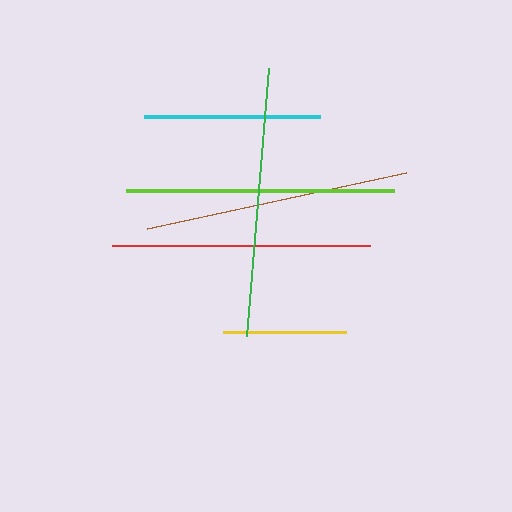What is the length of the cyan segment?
The cyan segment is approximately 176 pixels long.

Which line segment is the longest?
The green line is the longest at approximately 268 pixels.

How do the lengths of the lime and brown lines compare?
The lime and brown lines are approximately the same length.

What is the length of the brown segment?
The brown segment is approximately 265 pixels long.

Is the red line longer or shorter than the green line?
The green line is longer than the red line.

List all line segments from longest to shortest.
From longest to shortest: green, lime, brown, red, cyan, yellow.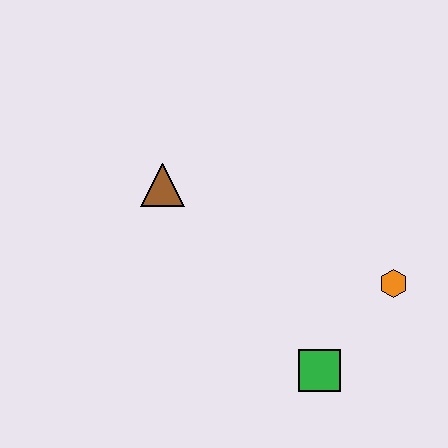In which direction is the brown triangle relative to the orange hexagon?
The brown triangle is to the left of the orange hexagon.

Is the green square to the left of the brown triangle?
No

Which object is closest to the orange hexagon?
The green square is closest to the orange hexagon.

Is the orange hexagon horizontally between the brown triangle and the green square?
No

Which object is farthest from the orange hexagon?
The brown triangle is farthest from the orange hexagon.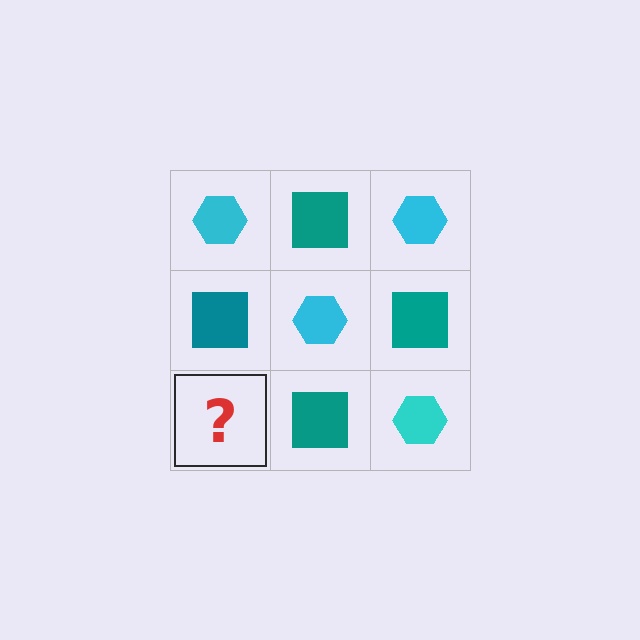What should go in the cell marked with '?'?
The missing cell should contain a cyan hexagon.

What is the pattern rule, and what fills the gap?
The rule is that it alternates cyan hexagon and teal square in a checkerboard pattern. The gap should be filled with a cyan hexagon.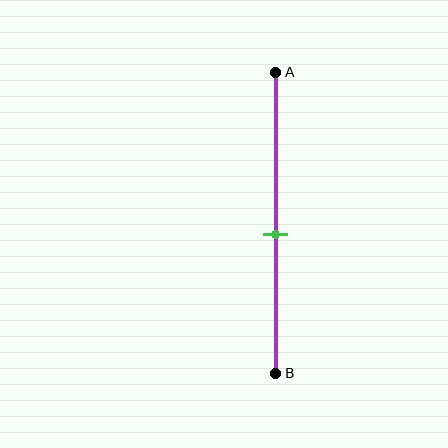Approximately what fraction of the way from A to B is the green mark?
The green mark is approximately 55% of the way from A to B.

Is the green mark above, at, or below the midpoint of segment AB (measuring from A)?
The green mark is below the midpoint of segment AB.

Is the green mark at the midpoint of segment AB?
No, the mark is at about 55% from A, not at the 50% midpoint.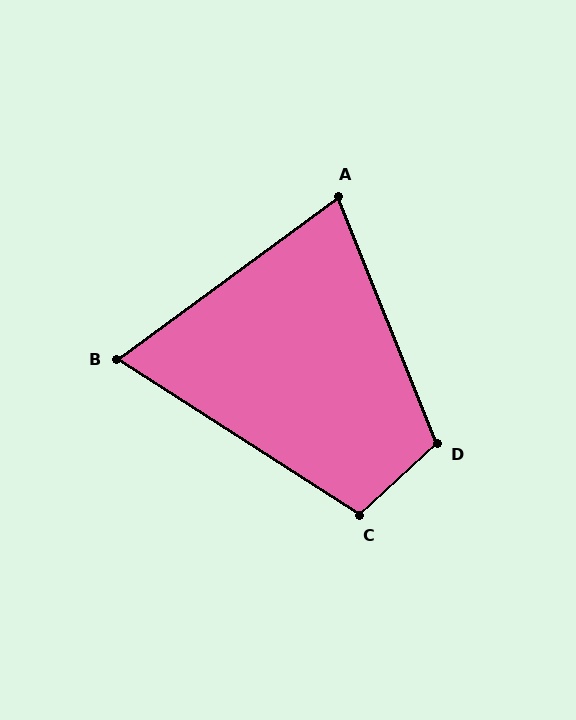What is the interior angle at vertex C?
Approximately 105 degrees (obtuse).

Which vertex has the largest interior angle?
D, at approximately 111 degrees.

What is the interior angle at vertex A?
Approximately 75 degrees (acute).